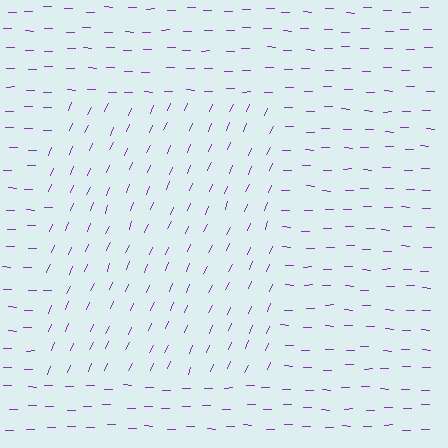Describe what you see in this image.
The image is filled with small purple line segments. A rectangle region in the image has lines oriented differently from the surrounding lines, creating a visible texture boundary.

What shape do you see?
I see a rectangle.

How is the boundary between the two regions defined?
The boundary is defined purely by a change in line orientation (approximately 68 degrees difference). All lines are the same color and thickness.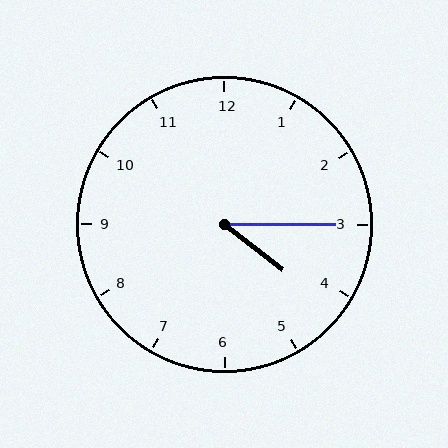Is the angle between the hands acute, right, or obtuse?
It is acute.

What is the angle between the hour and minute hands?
Approximately 38 degrees.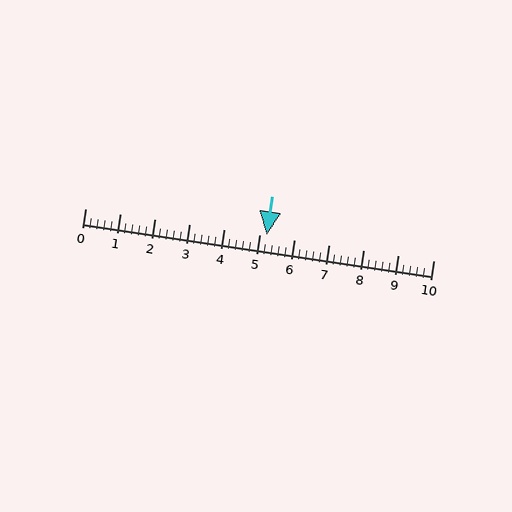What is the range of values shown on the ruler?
The ruler shows values from 0 to 10.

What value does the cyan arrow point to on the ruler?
The cyan arrow points to approximately 5.2.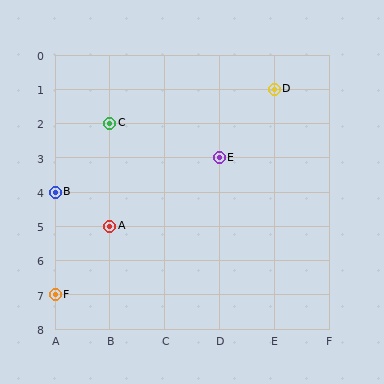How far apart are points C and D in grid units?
Points C and D are 3 columns and 1 row apart (about 3.2 grid units diagonally).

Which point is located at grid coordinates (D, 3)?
Point E is at (D, 3).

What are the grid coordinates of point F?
Point F is at grid coordinates (A, 7).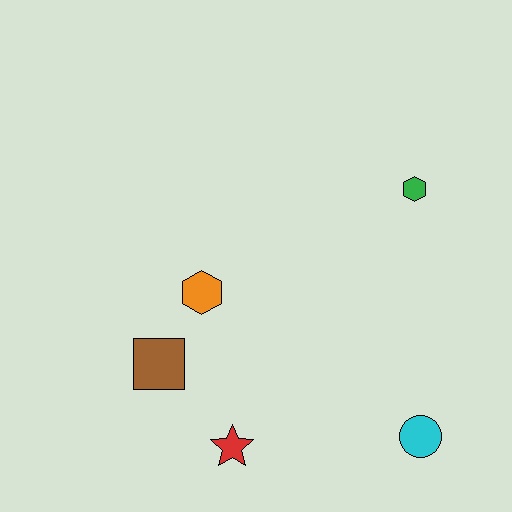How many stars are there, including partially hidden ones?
There is 1 star.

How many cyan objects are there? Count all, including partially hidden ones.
There is 1 cyan object.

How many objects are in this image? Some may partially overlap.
There are 5 objects.